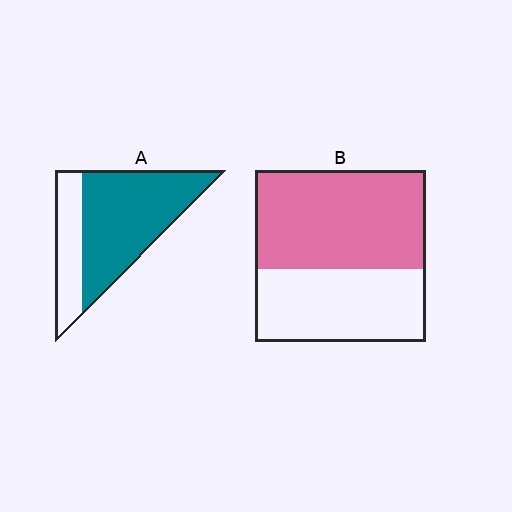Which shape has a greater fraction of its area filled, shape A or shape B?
Shape A.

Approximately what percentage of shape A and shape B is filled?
A is approximately 70% and B is approximately 60%.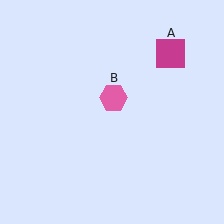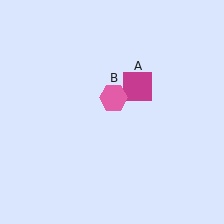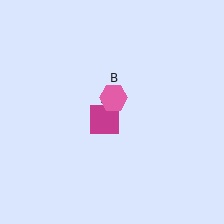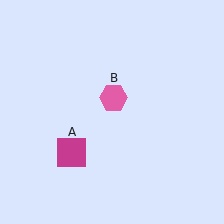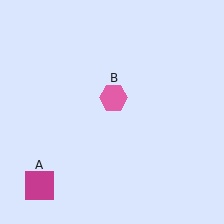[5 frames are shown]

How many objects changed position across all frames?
1 object changed position: magenta square (object A).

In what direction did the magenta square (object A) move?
The magenta square (object A) moved down and to the left.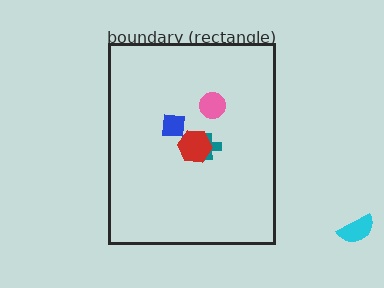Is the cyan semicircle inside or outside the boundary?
Outside.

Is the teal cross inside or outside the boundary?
Inside.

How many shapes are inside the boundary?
4 inside, 1 outside.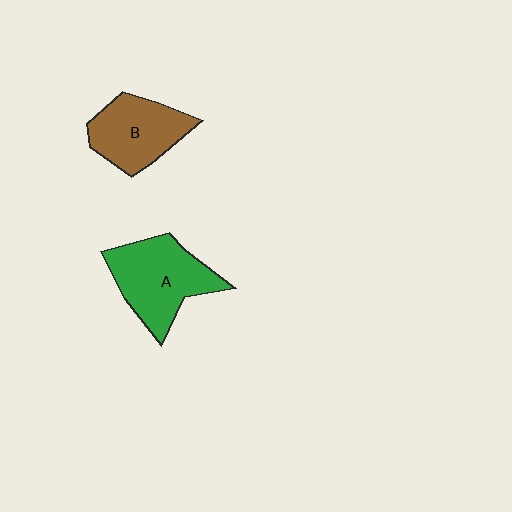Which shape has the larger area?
Shape A (green).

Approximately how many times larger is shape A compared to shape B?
Approximately 1.2 times.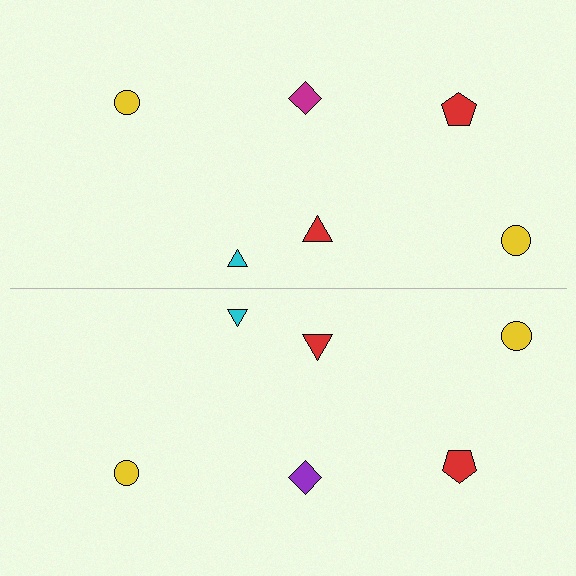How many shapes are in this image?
There are 12 shapes in this image.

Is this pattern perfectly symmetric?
No, the pattern is not perfectly symmetric. The purple diamond on the bottom side breaks the symmetry — its mirror counterpart is magenta.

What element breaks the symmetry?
The purple diamond on the bottom side breaks the symmetry — its mirror counterpart is magenta.